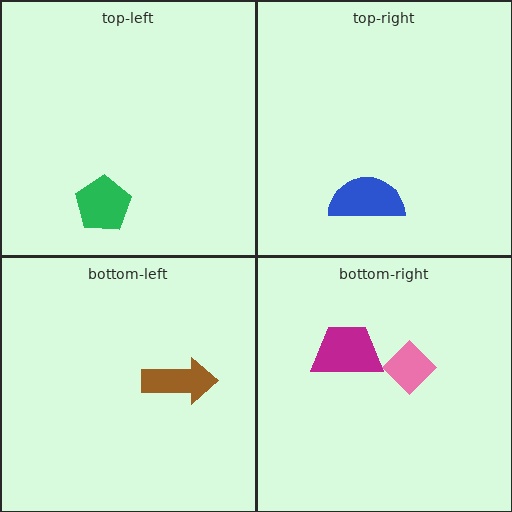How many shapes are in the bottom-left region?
1.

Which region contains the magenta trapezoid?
The bottom-right region.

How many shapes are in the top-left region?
1.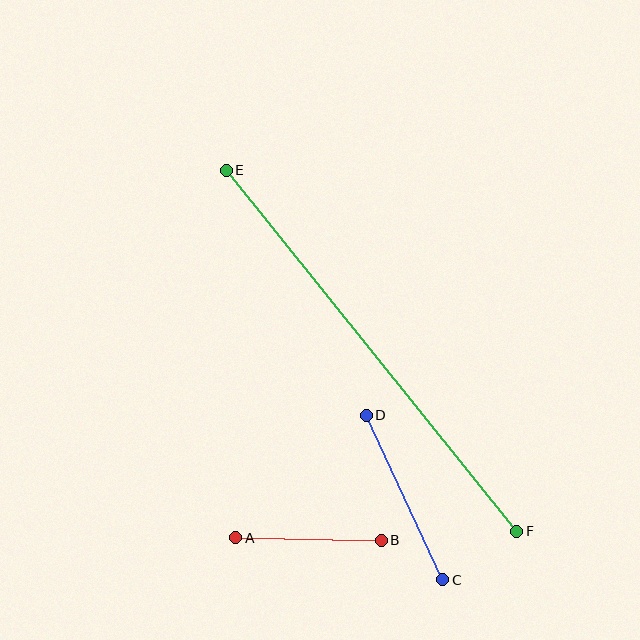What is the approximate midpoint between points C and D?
The midpoint is at approximately (405, 498) pixels.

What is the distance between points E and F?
The distance is approximately 463 pixels.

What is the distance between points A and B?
The distance is approximately 145 pixels.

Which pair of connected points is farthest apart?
Points E and F are farthest apart.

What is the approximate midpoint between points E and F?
The midpoint is at approximately (371, 351) pixels.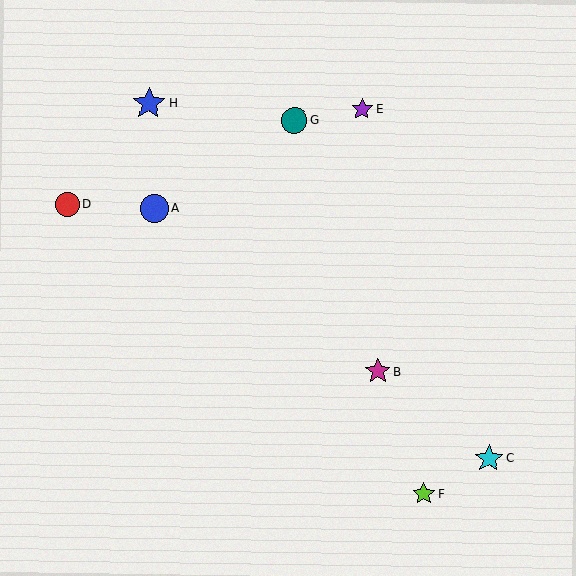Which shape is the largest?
The blue star (labeled H) is the largest.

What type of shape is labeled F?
Shape F is a lime star.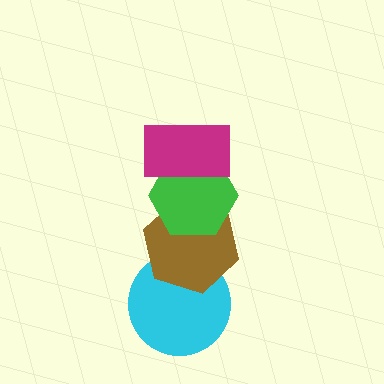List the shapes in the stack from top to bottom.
From top to bottom: the magenta rectangle, the green hexagon, the brown hexagon, the cyan circle.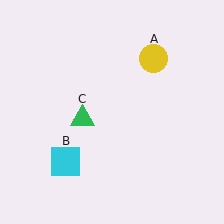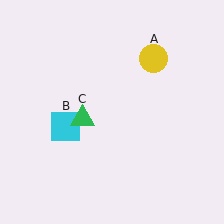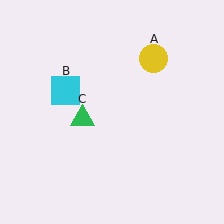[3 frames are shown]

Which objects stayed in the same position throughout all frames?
Yellow circle (object A) and green triangle (object C) remained stationary.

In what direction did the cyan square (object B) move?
The cyan square (object B) moved up.